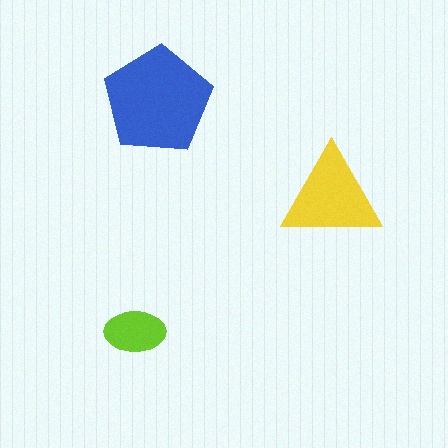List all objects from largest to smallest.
The blue pentagon, the yellow triangle, the lime ellipse.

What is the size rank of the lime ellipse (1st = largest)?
3rd.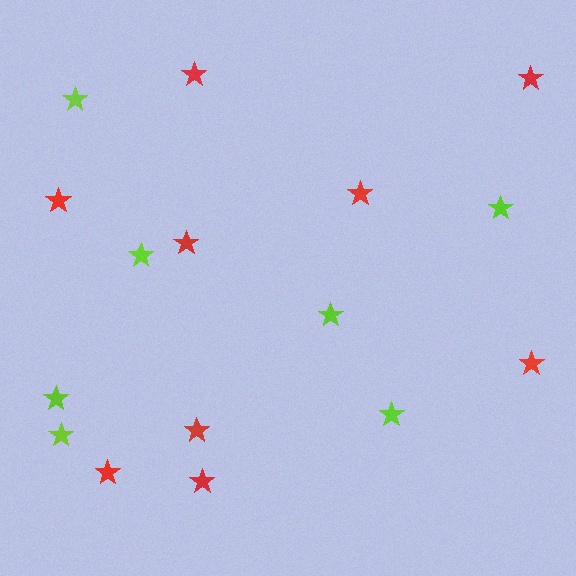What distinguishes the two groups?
There are 2 groups: one group of red stars (9) and one group of lime stars (7).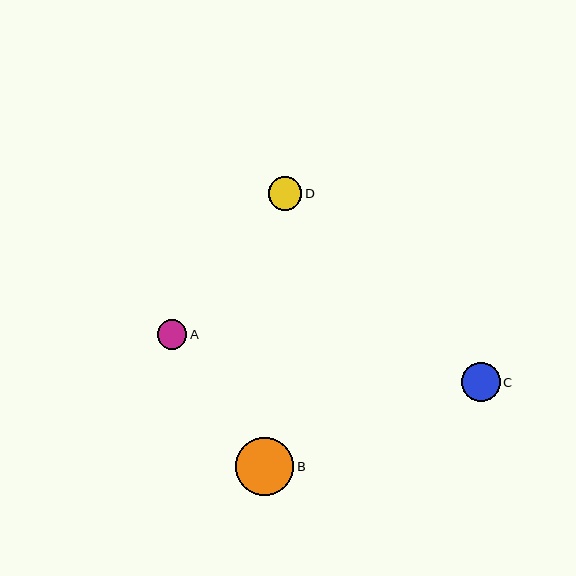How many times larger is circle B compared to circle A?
Circle B is approximately 2.0 times the size of circle A.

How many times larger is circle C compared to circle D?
Circle C is approximately 1.2 times the size of circle D.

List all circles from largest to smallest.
From largest to smallest: B, C, D, A.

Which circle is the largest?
Circle B is the largest with a size of approximately 59 pixels.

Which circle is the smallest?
Circle A is the smallest with a size of approximately 30 pixels.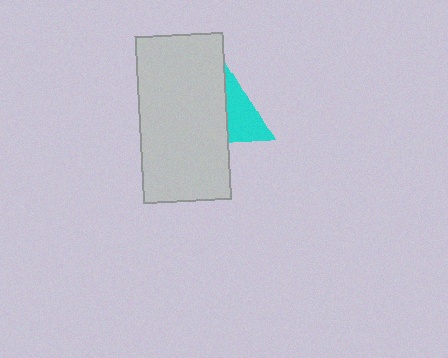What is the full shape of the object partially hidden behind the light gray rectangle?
The partially hidden object is a cyan triangle.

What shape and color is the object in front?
The object in front is a light gray rectangle.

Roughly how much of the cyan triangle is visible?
About half of it is visible (roughly 48%).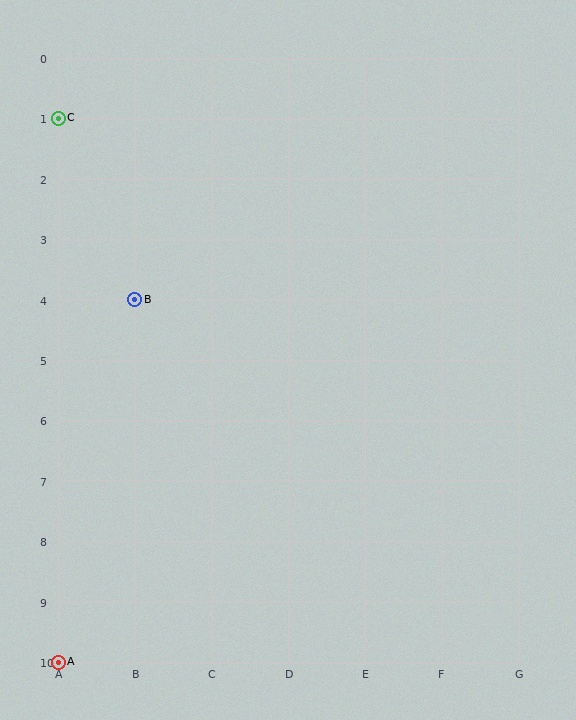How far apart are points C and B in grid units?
Points C and B are 1 column and 3 rows apart (about 3.2 grid units diagonally).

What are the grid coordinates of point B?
Point B is at grid coordinates (B, 4).